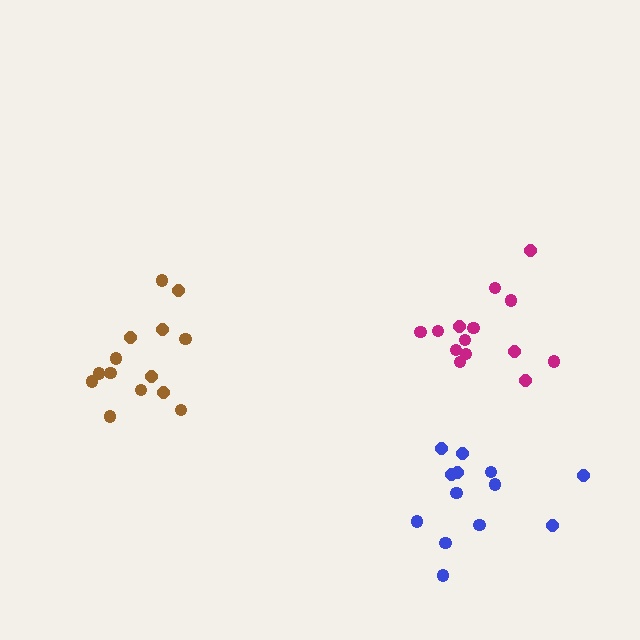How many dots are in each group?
Group 1: 14 dots, Group 2: 14 dots, Group 3: 13 dots (41 total).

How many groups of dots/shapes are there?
There are 3 groups.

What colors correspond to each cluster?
The clusters are colored: brown, magenta, blue.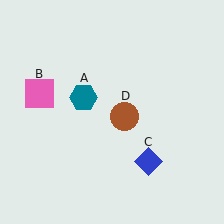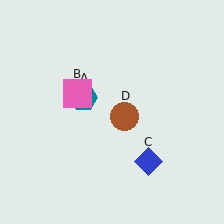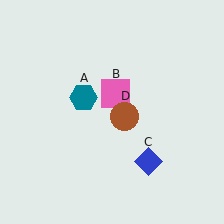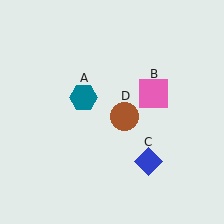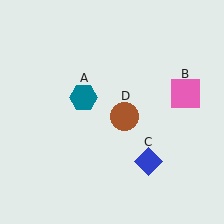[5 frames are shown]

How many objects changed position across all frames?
1 object changed position: pink square (object B).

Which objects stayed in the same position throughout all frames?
Teal hexagon (object A) and blue diamond (object C) and brown circle (object D) remained stationary.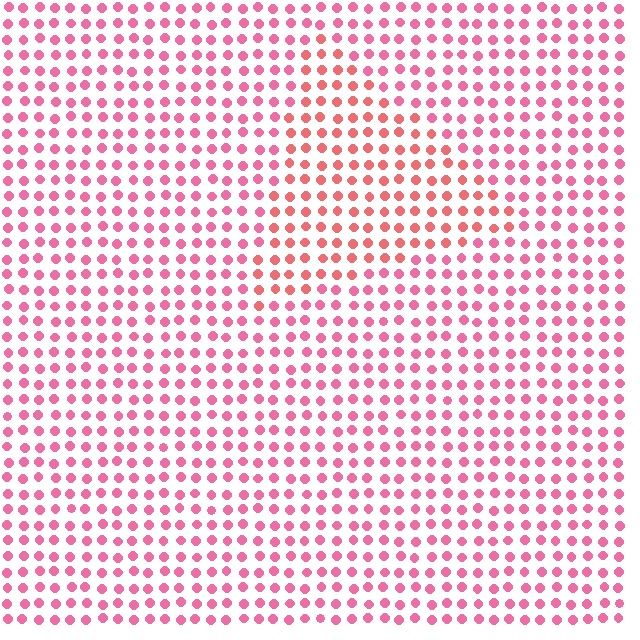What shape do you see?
I see a triangle.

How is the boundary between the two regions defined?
The boundary is defined purely by a slight shift in hue (about 24 degrees). Spacing, size, and orientation are identical on both sides.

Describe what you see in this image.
The image is filled with small pink elements in a uniform arrangement. A triangle-shaped region is visible where the elements are tinted to a slightly different hue, forming a subtle color boundary.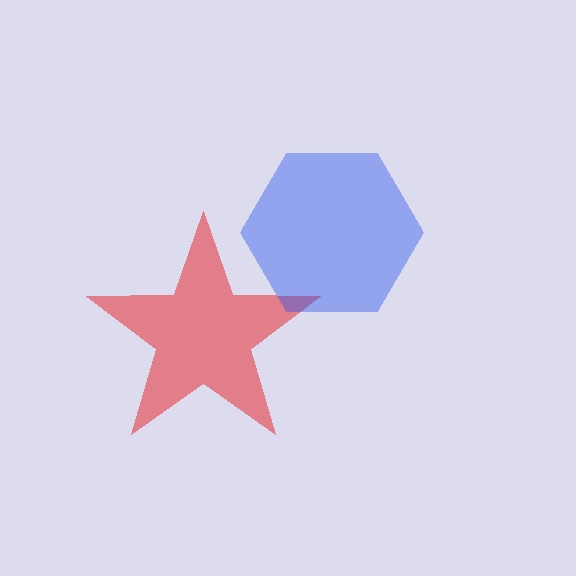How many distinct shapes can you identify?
There are 2 distinct shapes: a red star, a blue hexagon.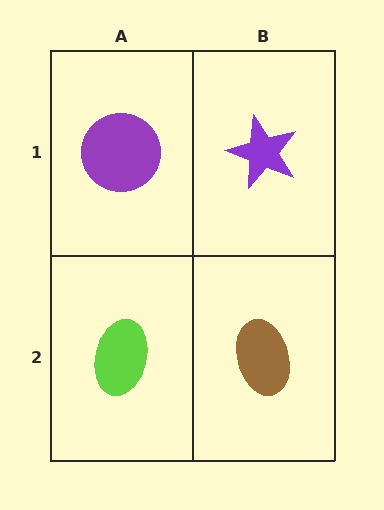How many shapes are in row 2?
2 shapes.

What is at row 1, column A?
A purple circle.